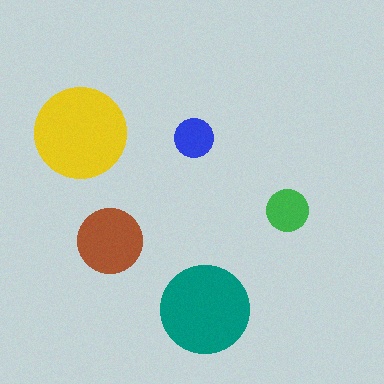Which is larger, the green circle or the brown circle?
The brown one.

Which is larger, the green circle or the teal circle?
The teal one.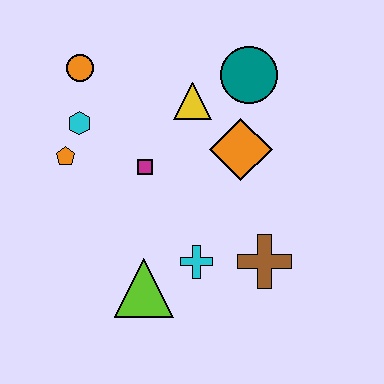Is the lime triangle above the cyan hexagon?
No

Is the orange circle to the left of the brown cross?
Yes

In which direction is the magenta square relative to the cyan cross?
The magenta square is above the cyan cross.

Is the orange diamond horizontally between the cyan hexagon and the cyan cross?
No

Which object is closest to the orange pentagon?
The cyan hexagon is closest to the orange pentagon.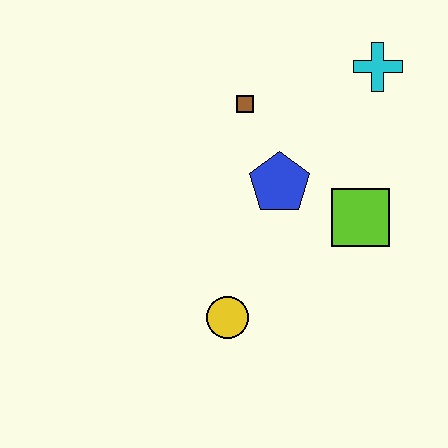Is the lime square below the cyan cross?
Yes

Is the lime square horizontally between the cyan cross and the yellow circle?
Yes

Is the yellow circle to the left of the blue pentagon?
Yes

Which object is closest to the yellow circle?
The blue pentagon is closest to the yellow circle.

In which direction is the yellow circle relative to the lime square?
The yellow circle is to the left of the lime square.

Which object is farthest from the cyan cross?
The yellow circle is farthest from the cyan cross.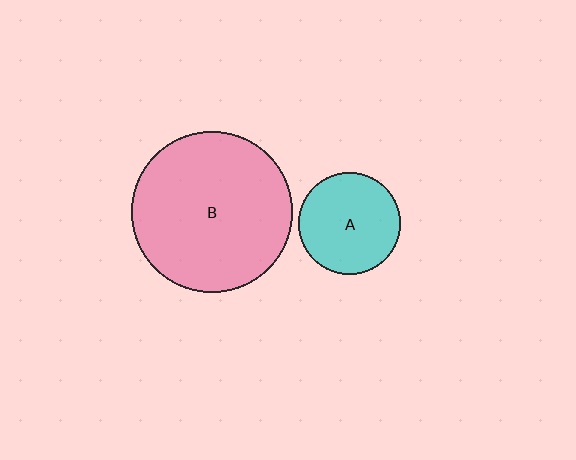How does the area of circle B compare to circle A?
Approximately 2.5 times.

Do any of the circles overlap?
No, none of the circles overlap.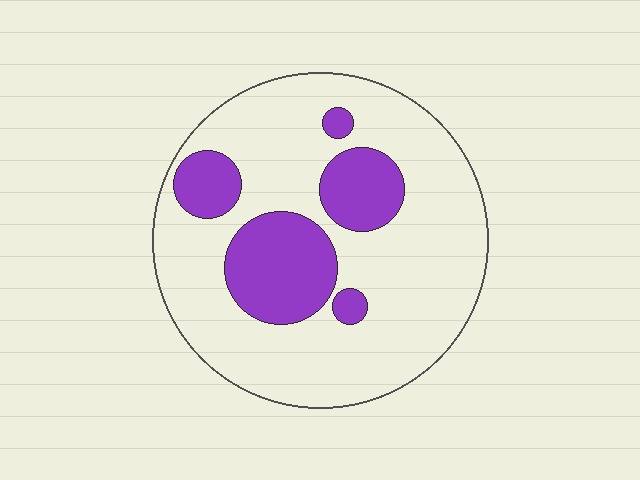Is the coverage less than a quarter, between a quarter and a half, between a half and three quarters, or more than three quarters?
Less than a quarter.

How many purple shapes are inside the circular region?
5.